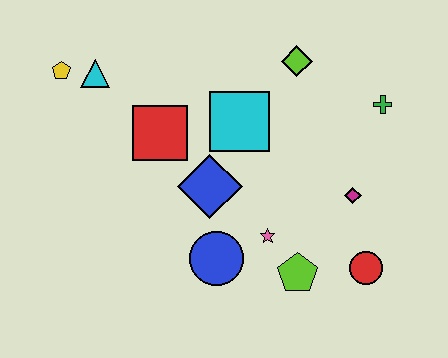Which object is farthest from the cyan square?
The red circle is farthest from the cyan square.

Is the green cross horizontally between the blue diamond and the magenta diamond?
No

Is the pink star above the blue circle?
Yes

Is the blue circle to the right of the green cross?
No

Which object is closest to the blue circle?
The pink star is closest to the blue circle.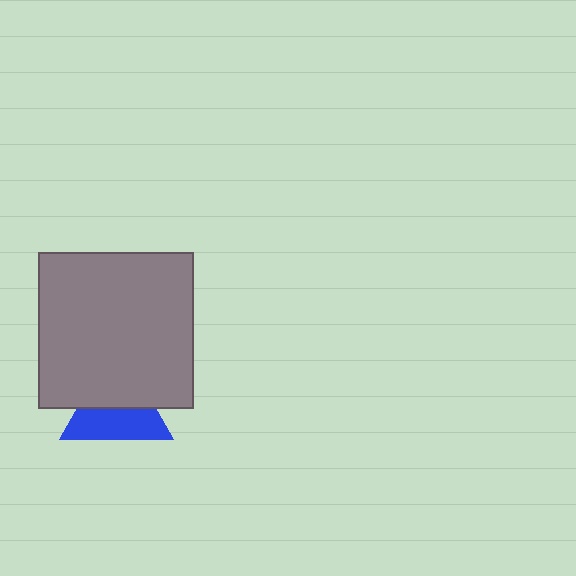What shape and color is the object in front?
The object in front is a gray square.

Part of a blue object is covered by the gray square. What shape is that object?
It is a triangle.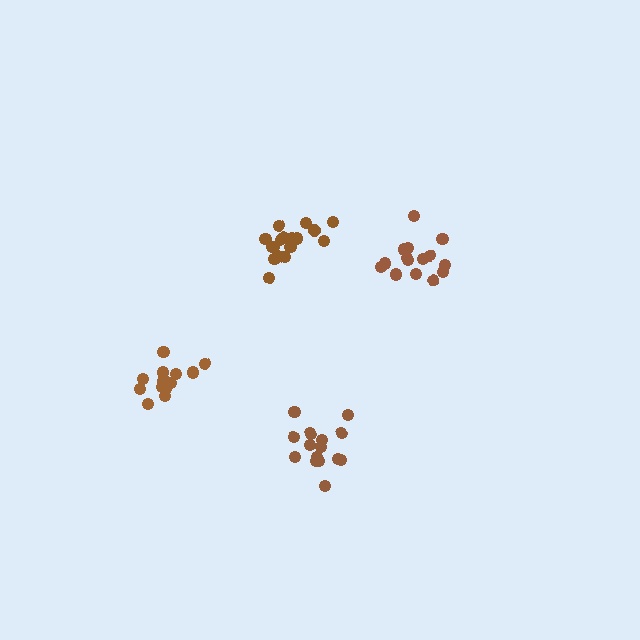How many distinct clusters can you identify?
There are 4 distinct clusters.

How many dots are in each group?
Group 1: 15 dots, Group 2: 14 dots, Group 3: 17 dots, Group 4: 15 dots (61 total).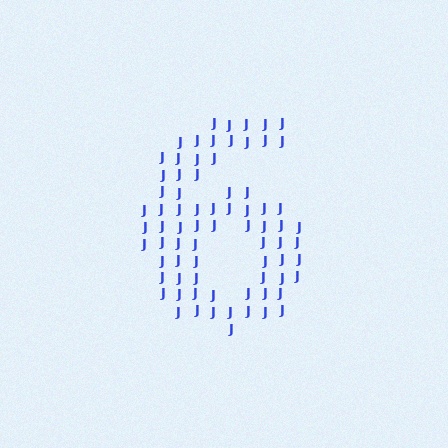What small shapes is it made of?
It is made of small letter J's.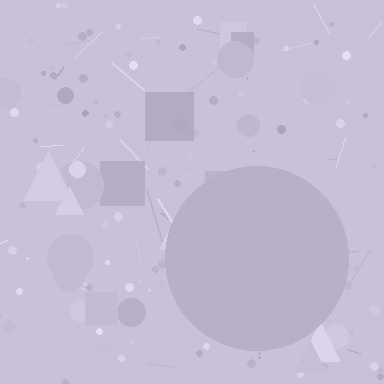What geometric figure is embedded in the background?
A circle is embedded in the background.